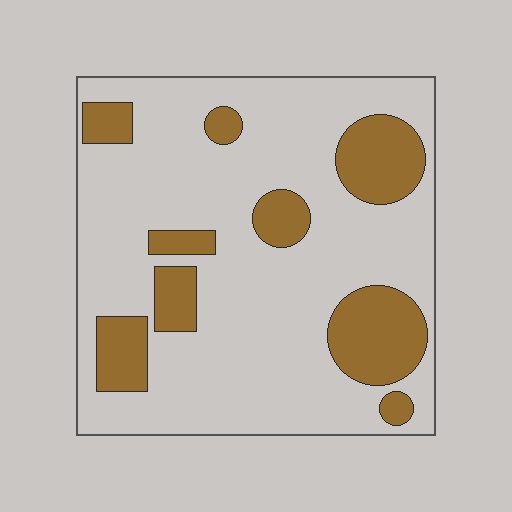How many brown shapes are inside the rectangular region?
9.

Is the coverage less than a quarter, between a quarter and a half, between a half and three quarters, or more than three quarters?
Less than a quarter.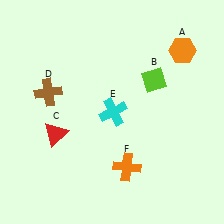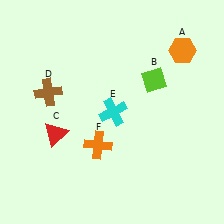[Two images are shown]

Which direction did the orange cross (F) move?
The orange cross (F) moved left.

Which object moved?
The orange cross (F) moved left.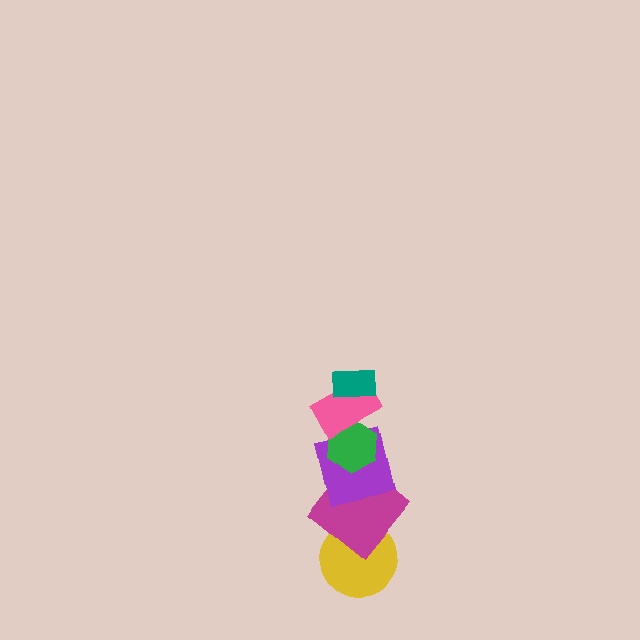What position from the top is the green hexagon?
The green hexagon is 3rd from the top.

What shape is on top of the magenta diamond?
The purple square is on top of the magenta diamond.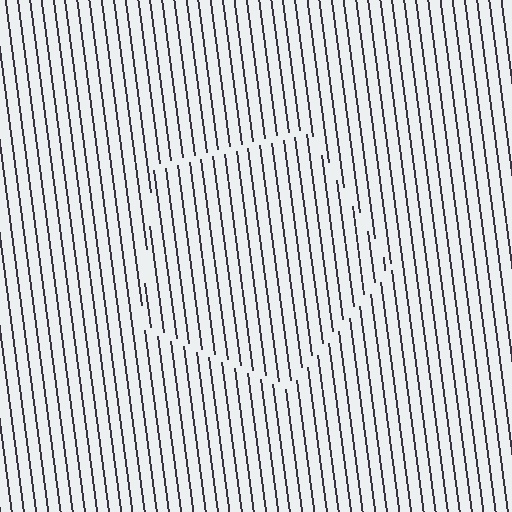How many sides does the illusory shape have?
5 sides — the line-ends trace a pentagon.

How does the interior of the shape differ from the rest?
The interior of the shape contains the same grating, shifted by half a period — the contour is defined by the phase discontinuity where line-ends from the inner and outer gratings abut.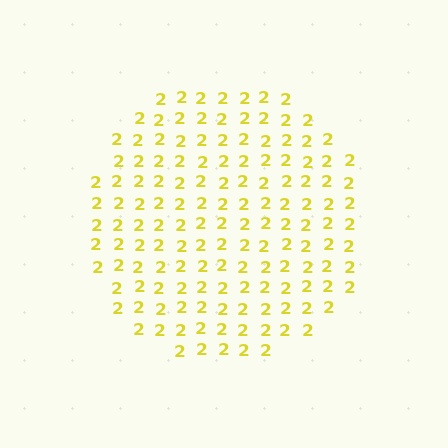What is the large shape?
The large shape is a circle.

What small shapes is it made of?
It is made of small digit 2's.